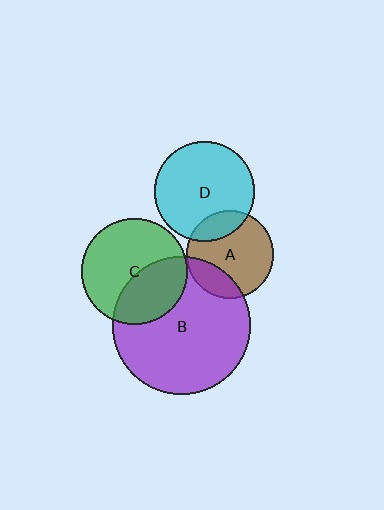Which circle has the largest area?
Circle B (purple).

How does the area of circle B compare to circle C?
Approximately 1.7 times.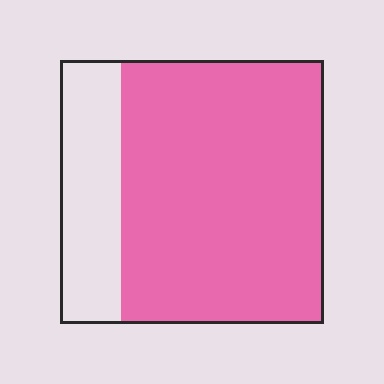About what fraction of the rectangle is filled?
About three quarters (3/4).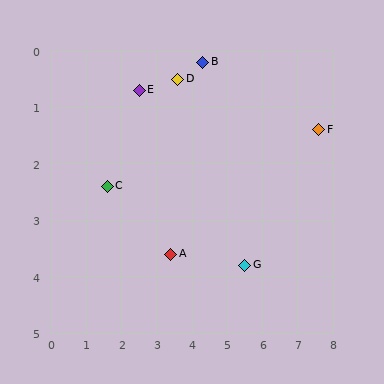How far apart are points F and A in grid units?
Points F and A are about 4.7 grid units apart.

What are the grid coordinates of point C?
Point C is at approximately (1.6, 2.4).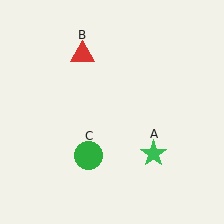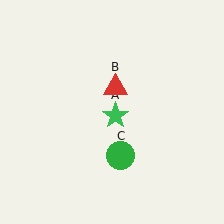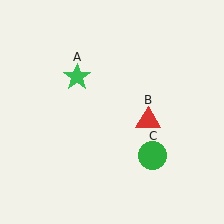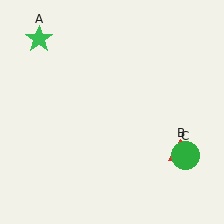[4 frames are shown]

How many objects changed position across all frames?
3 objects changed position: green star (object A), red triangle (object B), green circle (object C).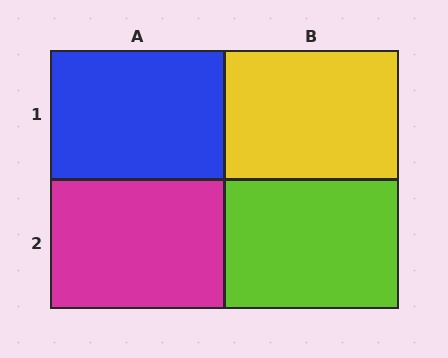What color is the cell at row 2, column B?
Lime.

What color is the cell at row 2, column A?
Magenta.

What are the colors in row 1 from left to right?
Blue, yellow.